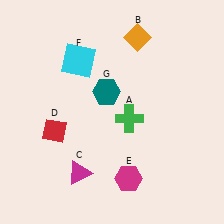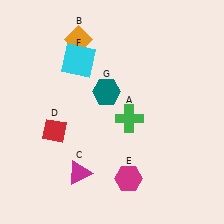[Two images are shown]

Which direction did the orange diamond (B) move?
The orange diamond (B) moved left.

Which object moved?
The orange diamond (B) moved left.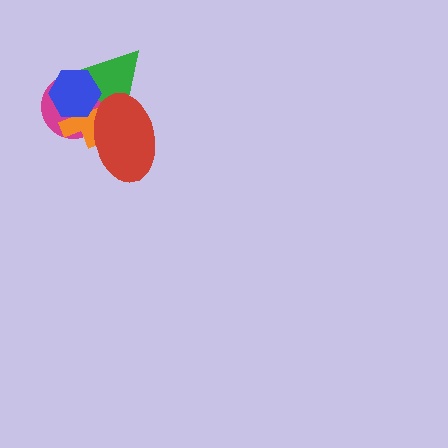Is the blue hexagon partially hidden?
No, no other shape covers it.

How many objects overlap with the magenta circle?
4 objects overlap with the magenta circle.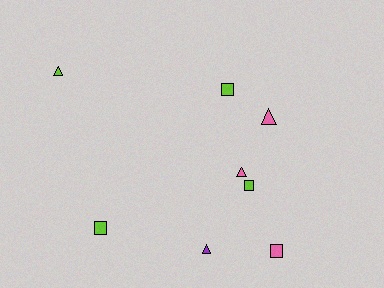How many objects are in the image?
There are 8 objects.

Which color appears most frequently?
Lime, with 4 objects.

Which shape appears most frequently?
Square, with 4 objects.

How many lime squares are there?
There are 3 lime squares.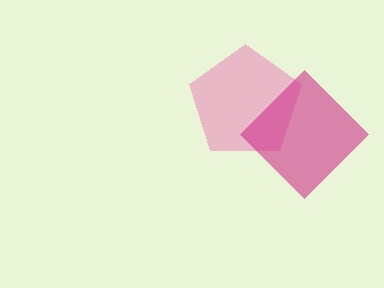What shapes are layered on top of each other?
The layered shapes are: a pink pentagon, a magenta diamond.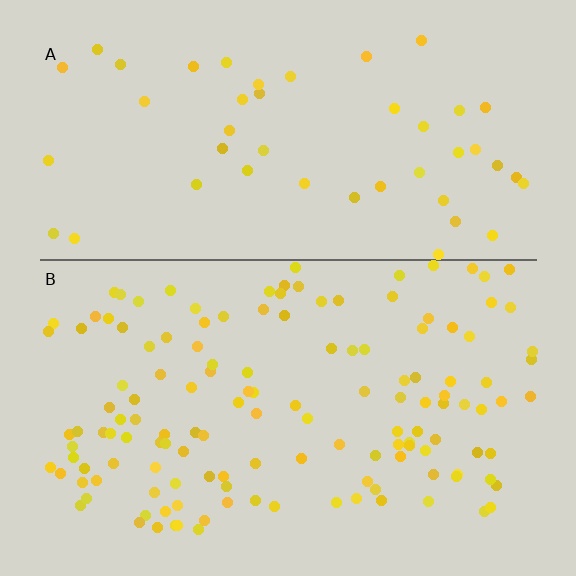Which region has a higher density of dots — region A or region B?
B (the bottom).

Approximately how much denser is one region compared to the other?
Approximately 2.9× — region B over region A.